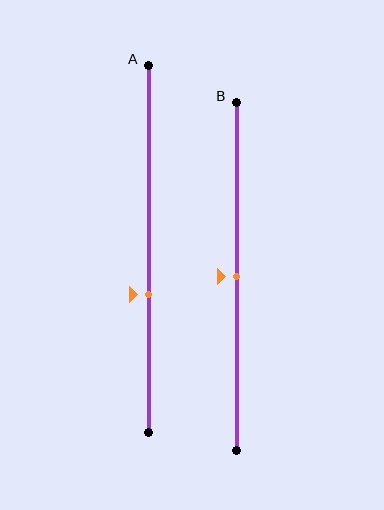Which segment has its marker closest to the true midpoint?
Segment B has its marker closest to the true midpoint.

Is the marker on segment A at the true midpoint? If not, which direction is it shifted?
No, the marker on segment A is shifted downward by about 12% of the segment length.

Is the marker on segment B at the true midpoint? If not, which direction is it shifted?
Yes, the marker on segment B is at the true midpoint.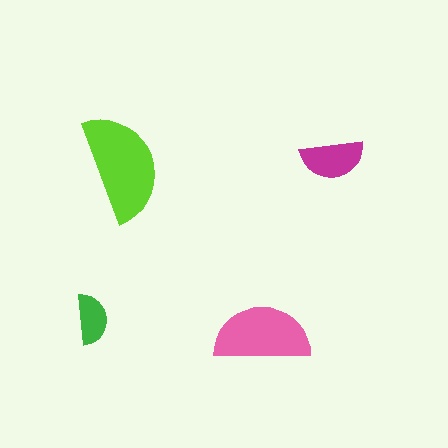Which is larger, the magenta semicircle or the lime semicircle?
The lime one.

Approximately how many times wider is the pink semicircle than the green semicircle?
About 2 times wider.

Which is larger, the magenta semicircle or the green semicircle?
The magenta one.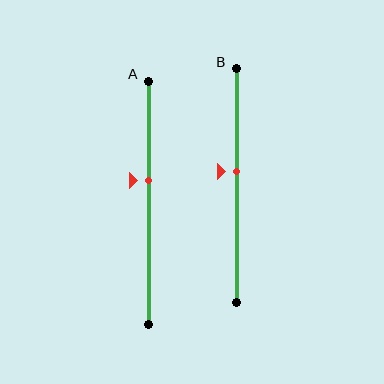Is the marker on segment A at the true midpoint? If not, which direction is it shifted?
No, the marker on segment A is shifted upward by about 9% of the segment length.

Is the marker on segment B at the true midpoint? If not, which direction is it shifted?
No, the marker on segment B is shifted upward by about 6% of the segment length.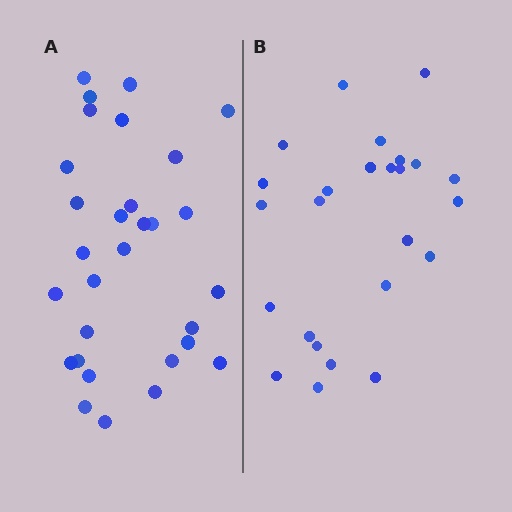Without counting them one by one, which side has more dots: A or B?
Region A (the left region) has more dots.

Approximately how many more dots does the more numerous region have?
Region A has about 5 more dots than region B.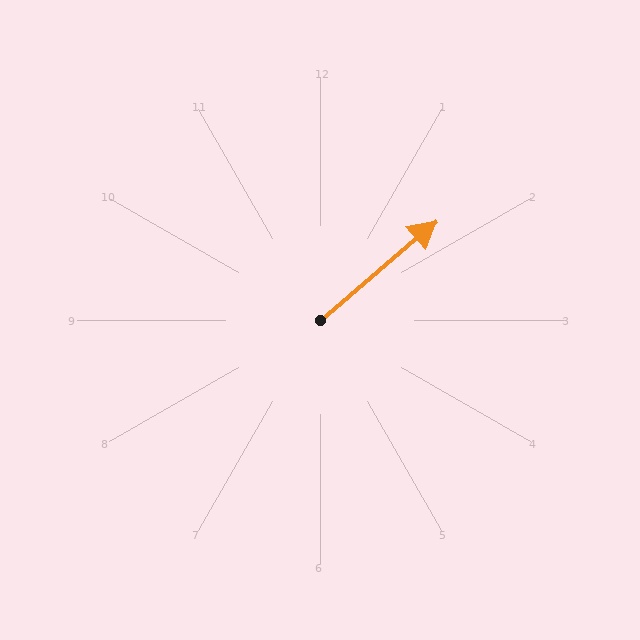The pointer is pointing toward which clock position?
Roughly 2 o'clock.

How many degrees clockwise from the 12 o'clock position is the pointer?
Approximately 49 degrees.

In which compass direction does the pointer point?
Northeast.